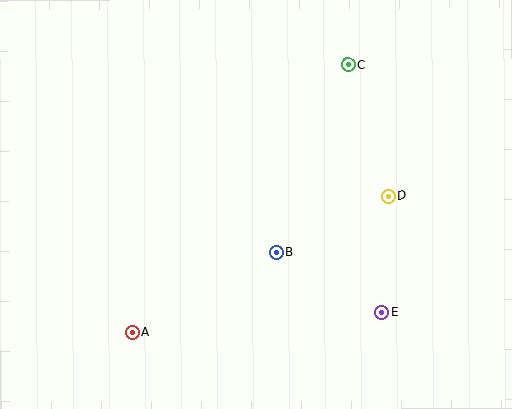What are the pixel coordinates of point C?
Point C is at (348, 64).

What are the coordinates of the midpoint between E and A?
The midpoint between E and A is at (257, 322).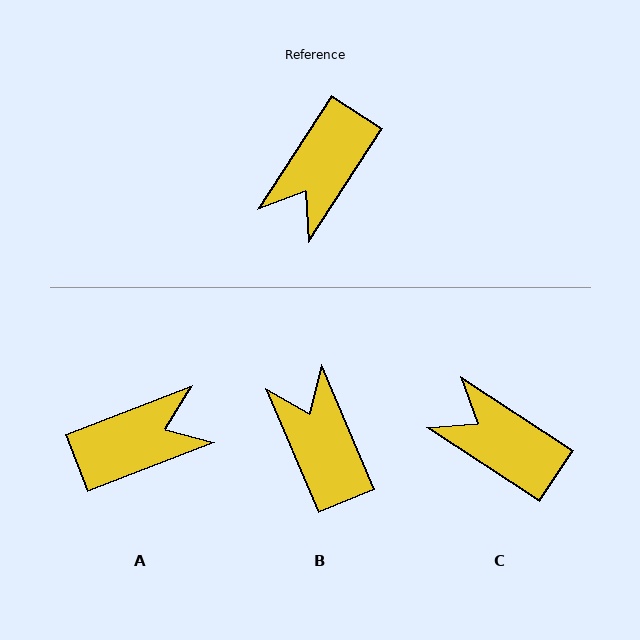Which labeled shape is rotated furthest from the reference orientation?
A, about 144 degrees away.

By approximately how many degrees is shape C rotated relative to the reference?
Approximately 90 degrees clockwise.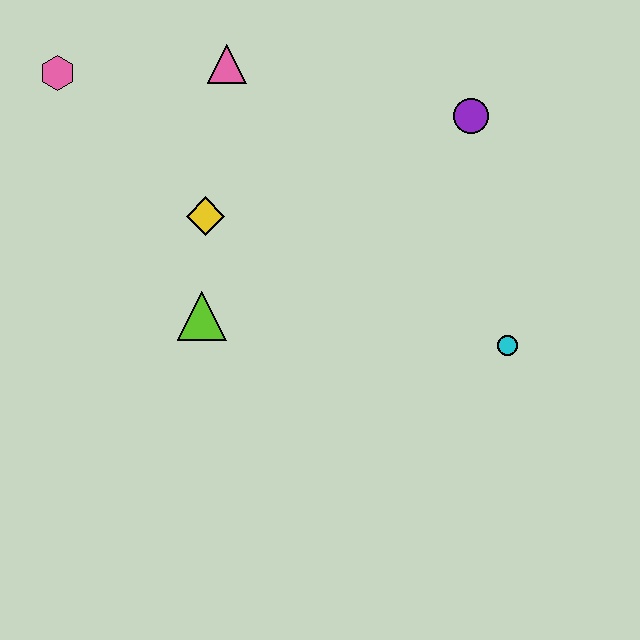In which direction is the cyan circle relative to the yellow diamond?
The cyan circle is to the right of the yellow diamond.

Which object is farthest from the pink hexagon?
The cyan circle is farthest from the pink hexagon.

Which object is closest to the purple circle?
The cyan circle is closest to the purple circle.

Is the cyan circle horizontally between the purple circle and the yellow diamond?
No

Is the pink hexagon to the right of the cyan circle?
No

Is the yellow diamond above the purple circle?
No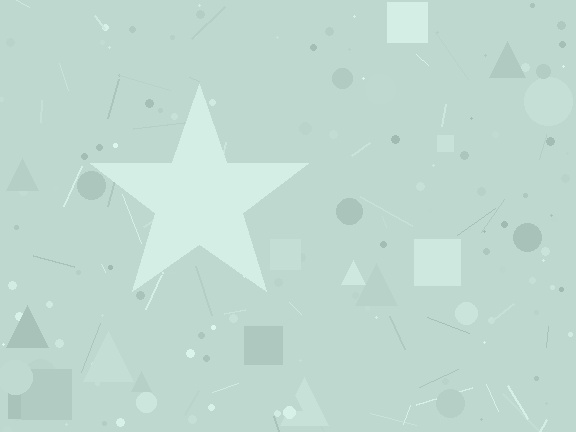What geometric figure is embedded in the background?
A star is embedded in the background.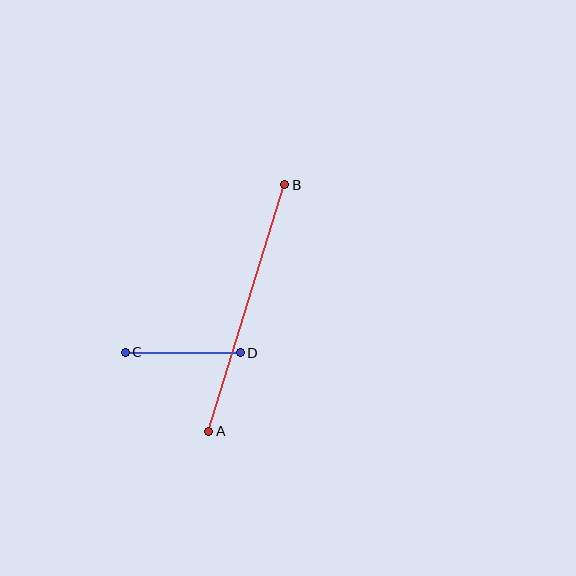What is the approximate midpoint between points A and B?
The midpoint is at approximately (247, 308) pixels.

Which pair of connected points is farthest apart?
Points A and B are farthest apart.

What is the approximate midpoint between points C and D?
The midpoint is at approximately (183, 352) pixels.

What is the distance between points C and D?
The distance is approximately 115 pixels.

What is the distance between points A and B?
The distance is approximately 258 pixels.